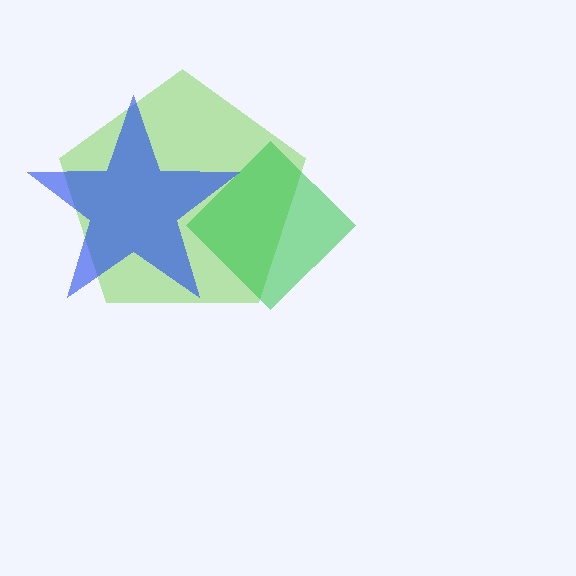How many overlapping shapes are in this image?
There are 3 overlapping shapes in the image.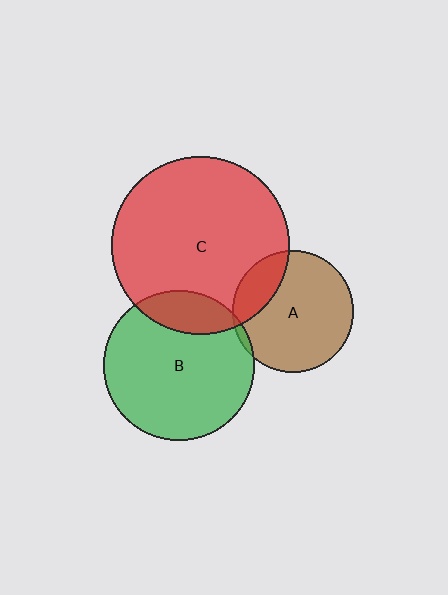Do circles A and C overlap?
Yes.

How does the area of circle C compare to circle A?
Approximately 2.1 times.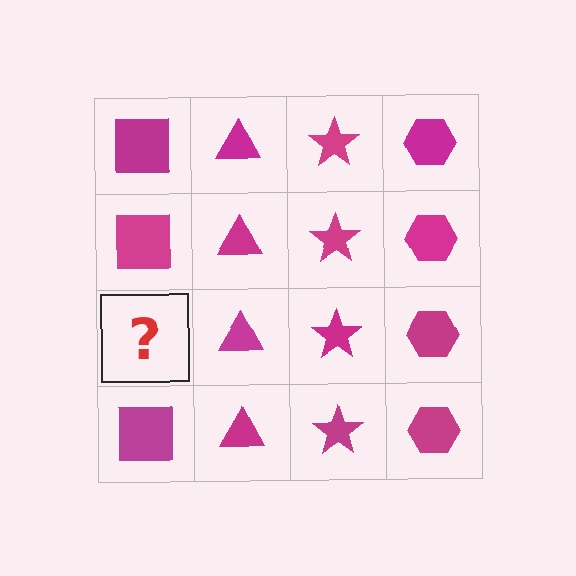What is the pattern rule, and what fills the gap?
The rule is that each column has a consistent shape. The gap should be filled with a magenta square.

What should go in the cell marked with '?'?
The missing cell should contain a magenta square.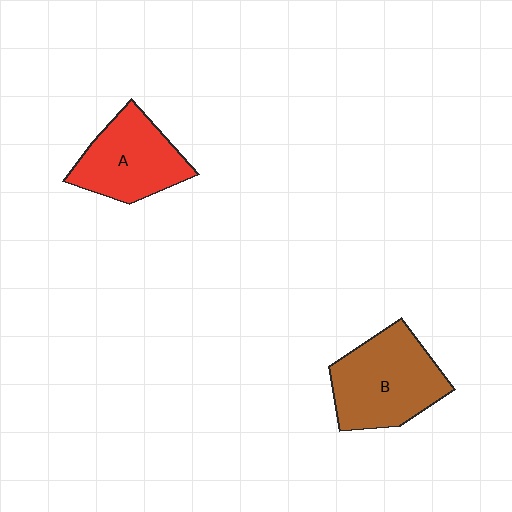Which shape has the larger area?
Shape B (brown).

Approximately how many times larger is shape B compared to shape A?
Approximately 1.2 times.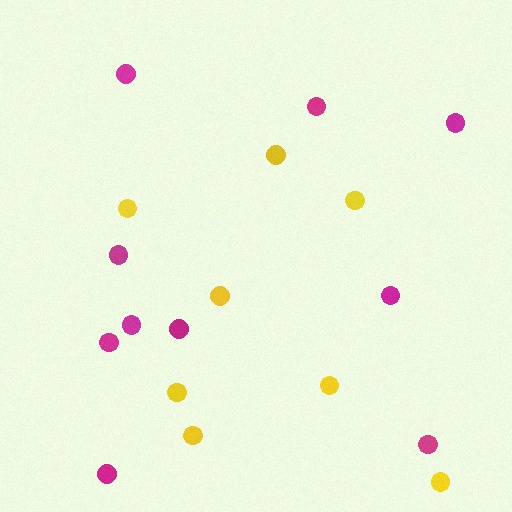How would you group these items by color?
There are 2 groups: one group of yellow circles (8) and one group of magenta circles (10).